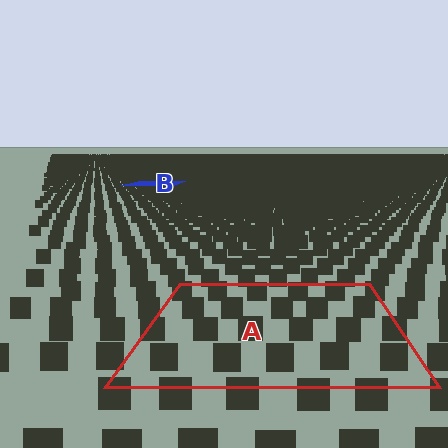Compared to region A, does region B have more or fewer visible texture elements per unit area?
Region B has more texture elements per unit area — they are packed more densely because it is farther away.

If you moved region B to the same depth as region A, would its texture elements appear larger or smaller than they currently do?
They would appear larger. At a closer depth, the same texture elements are projected at a bigger on-screen size.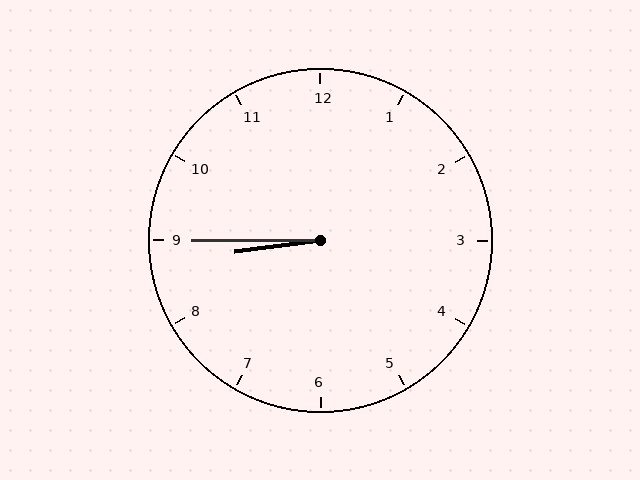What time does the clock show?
8:45.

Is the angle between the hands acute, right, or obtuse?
It is acute.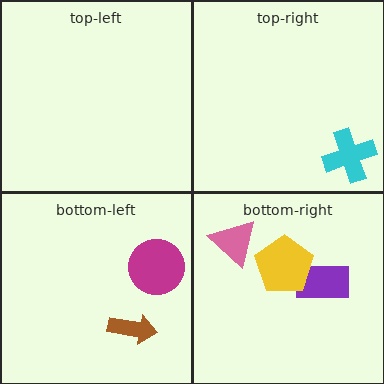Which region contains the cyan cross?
The top-right region.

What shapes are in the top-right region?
The cyan cross.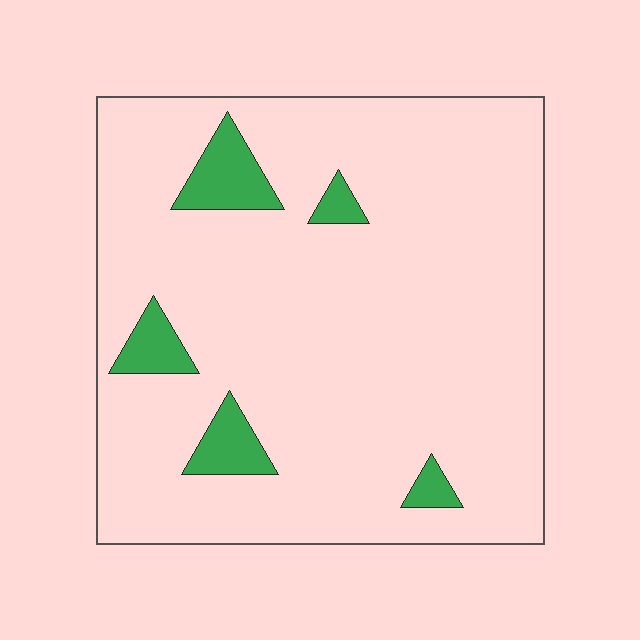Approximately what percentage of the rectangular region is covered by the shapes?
Approximately 10%.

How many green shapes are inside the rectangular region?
5.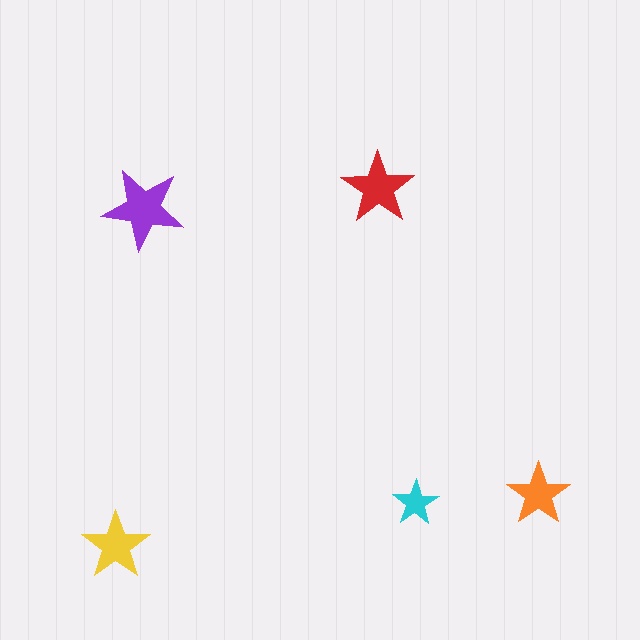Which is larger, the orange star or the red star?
The red one.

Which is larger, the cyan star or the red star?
The red one.